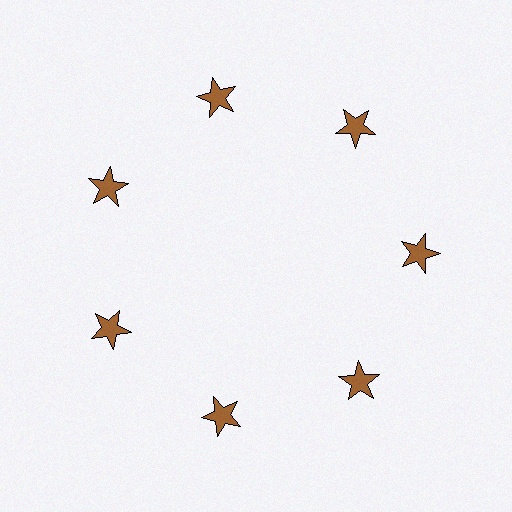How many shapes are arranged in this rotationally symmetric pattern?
There are 7 shapes, arranged in 7 groups of 1.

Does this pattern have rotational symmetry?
Yes, this pattern has 7-fold rotational symmetry. It looks the same after rotating 51 degrees around the center.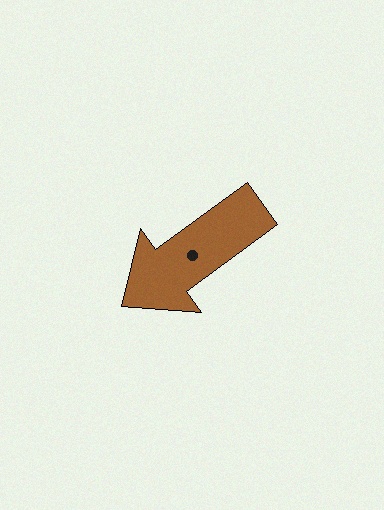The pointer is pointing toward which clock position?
Roughly 8 o'clock.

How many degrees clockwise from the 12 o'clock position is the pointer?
Approximately 234 degrees.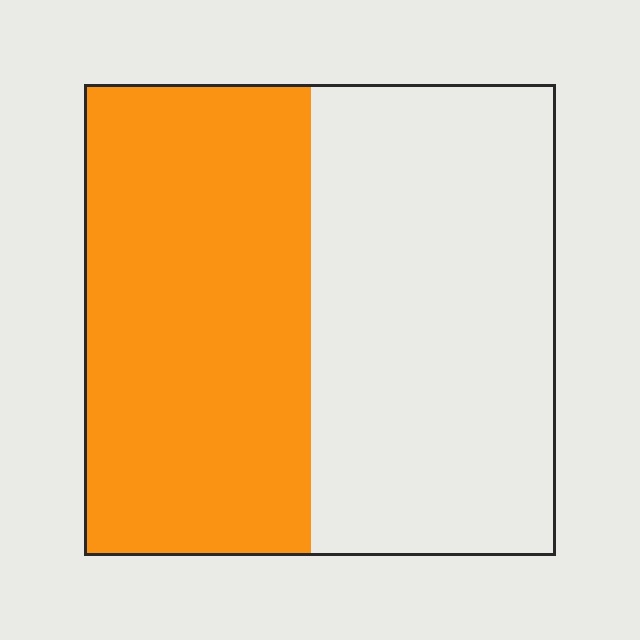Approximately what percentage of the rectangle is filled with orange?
Approximately 50%.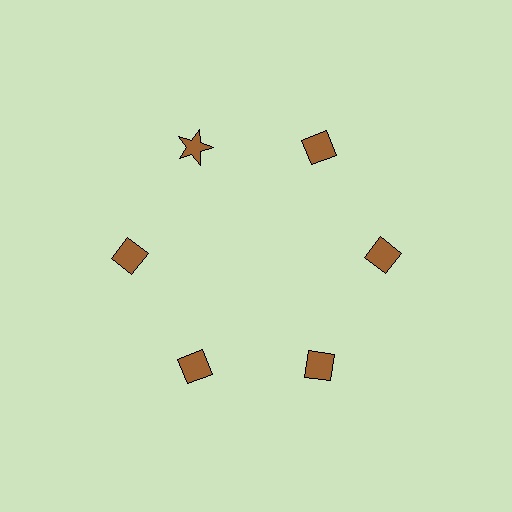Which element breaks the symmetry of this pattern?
The brown star at roughly the 11 o'clock position breaks the symmetry. All other shapes are brown diamonds.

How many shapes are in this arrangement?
There are 6 shapes arranged in a ring pattern.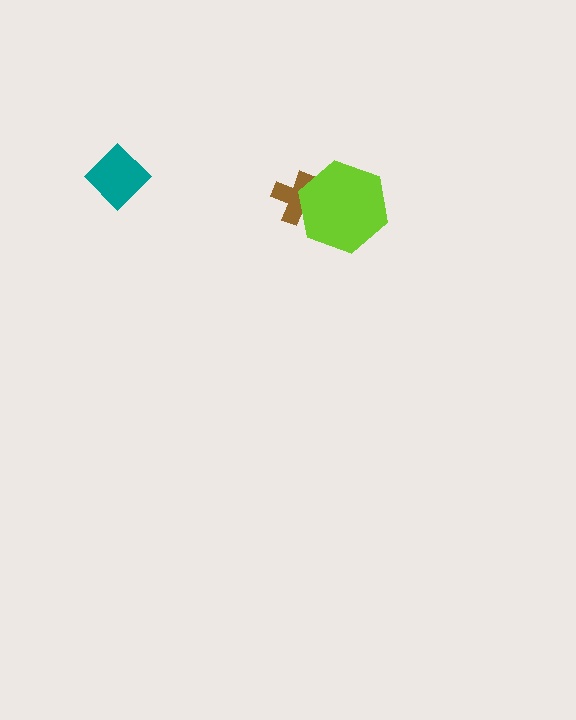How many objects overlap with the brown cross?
1 object overlaps with the brown cross.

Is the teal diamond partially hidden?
No, no other shape covers it.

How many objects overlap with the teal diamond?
0 objects overlap with the teal diamond.